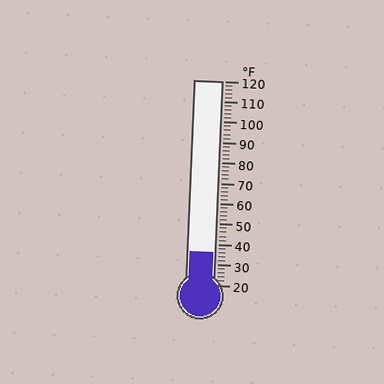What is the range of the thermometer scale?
The thermometer scale ranges from 20°F to 120°F.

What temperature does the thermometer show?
The thermometer shows approximately 36°F.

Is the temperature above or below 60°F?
The temperature is below 60°F.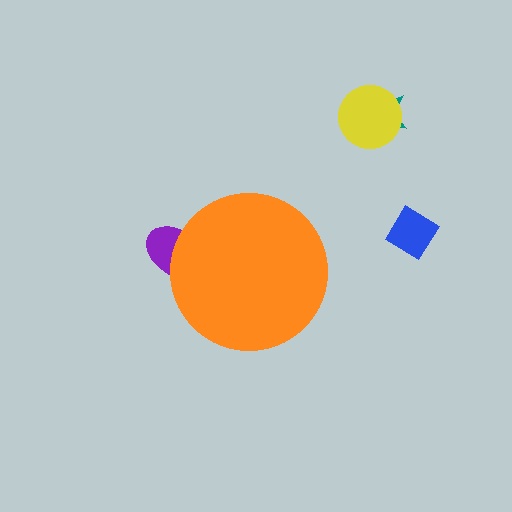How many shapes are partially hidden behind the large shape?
1 shape is partially hidden.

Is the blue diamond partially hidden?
No, the blue diamond is fully visible.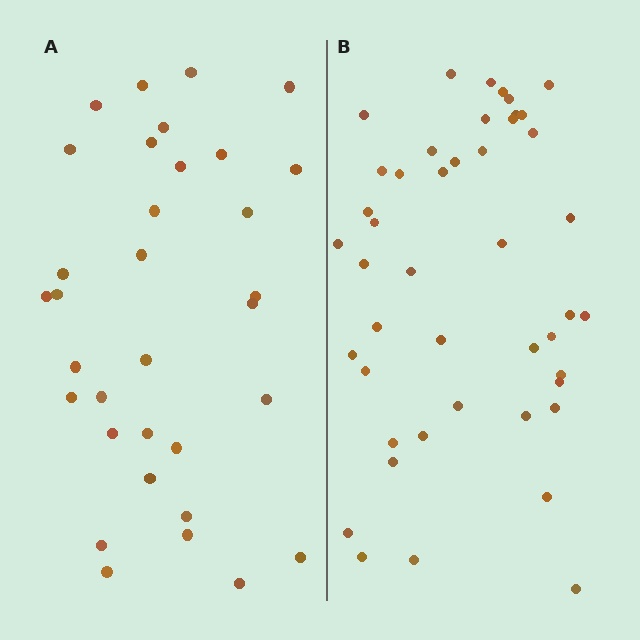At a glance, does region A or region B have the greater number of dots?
Region B (the right region) has more dots.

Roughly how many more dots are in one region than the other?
Region B has roughly 12 or so more dots than region A.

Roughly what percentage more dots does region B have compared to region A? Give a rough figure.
About 35% more.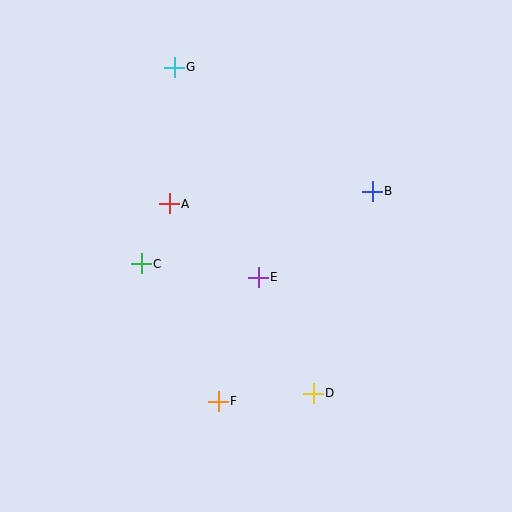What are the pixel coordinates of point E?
Point E is at (258, 277).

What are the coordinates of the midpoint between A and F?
The midpoint between A and F is at (194, 303).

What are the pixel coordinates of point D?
Point D is at (313, 393).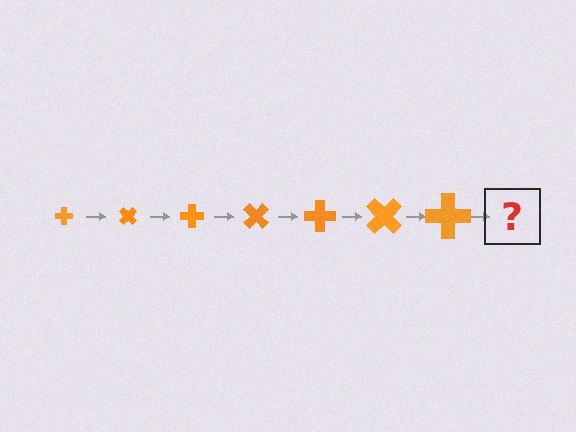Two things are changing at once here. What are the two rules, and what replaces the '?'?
The two rules are that the cross grows larger each step and it rotates 45 degrees each step. The '?' should be a cross, larger than the previous one and rotated 315 degrees from the start.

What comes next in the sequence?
The next element should be a cross, larger than the previous one and rotated 315 degrees from the start.